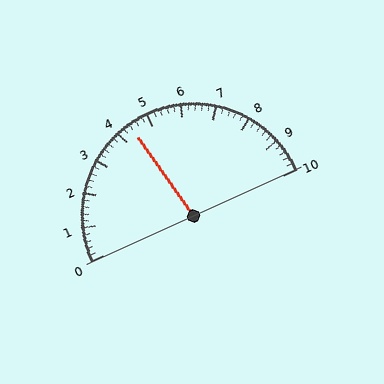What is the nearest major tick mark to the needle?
The nearest major tick mark is 4.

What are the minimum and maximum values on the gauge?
The gauge ranges from 0 to 10.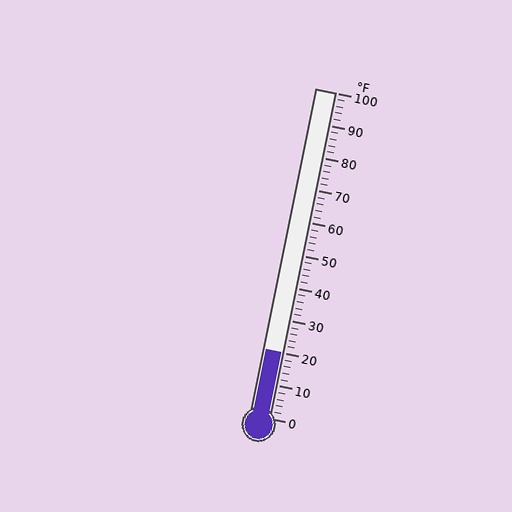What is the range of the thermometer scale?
The thermometer scale ranges from 0°F to 100°F.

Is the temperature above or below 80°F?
The temperature is below 80°F.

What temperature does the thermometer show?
The thermometer shows approximately 20°F.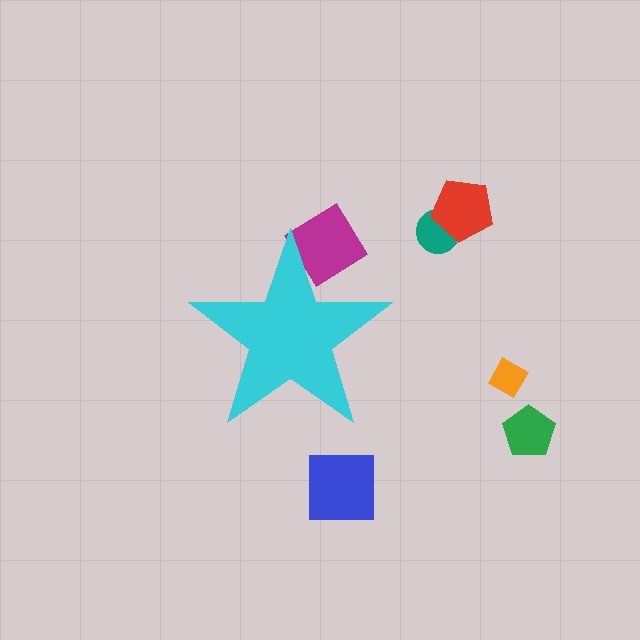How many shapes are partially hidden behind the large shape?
1 shape is partially hidden.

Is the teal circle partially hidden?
No, the teal circle is fully visible.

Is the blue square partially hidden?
No, the blue square is fully visible.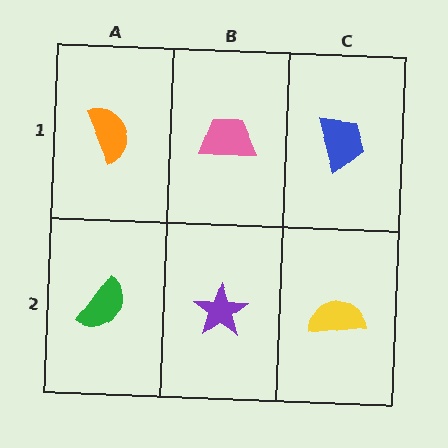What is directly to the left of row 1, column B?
An orange semicircle.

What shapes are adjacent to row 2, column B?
A pink trapezoid (row 1, column B), a green semicircle (row 2, column A), a yellow semicircle (row 2, column C).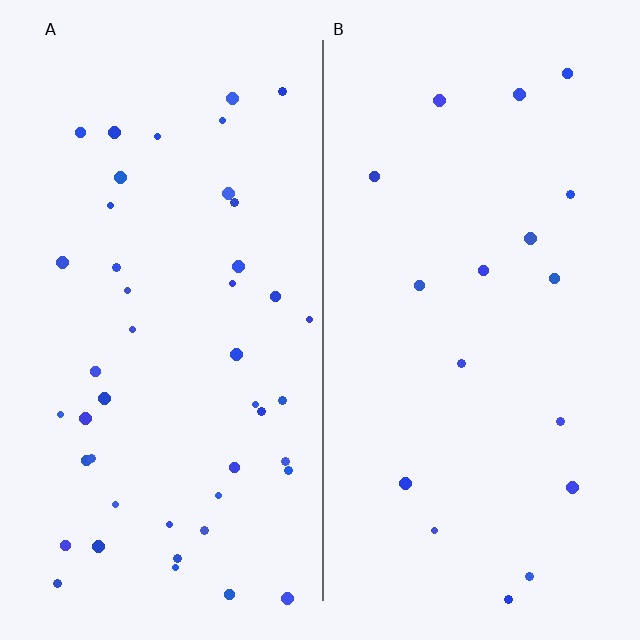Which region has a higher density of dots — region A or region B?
A (the left).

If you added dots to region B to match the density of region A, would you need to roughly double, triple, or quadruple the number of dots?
Approximately triple.